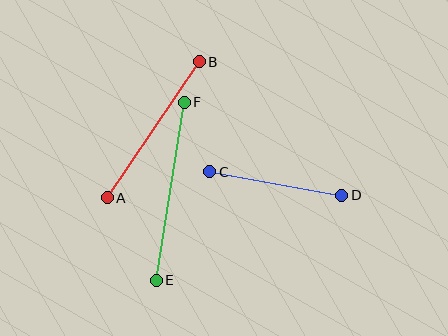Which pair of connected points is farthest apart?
Points E and F are farthest apart.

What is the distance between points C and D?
The distance is approximately 134 pixels.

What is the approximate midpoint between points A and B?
The midpoint is at approximately (153, 130) pixels.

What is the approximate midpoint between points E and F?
The midpoint is at approximately (170, 191) pixels.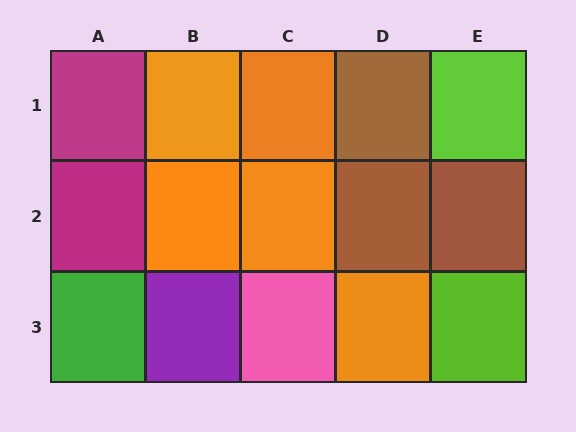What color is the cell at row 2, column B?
Orange.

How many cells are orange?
5 cells are orange.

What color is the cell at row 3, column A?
Green.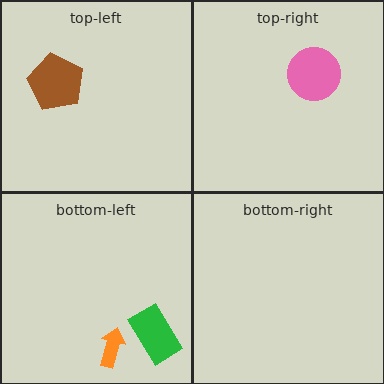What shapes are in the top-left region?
The brown pentagon.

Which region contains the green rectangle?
The bottom-left region.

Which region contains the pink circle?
The top-right region.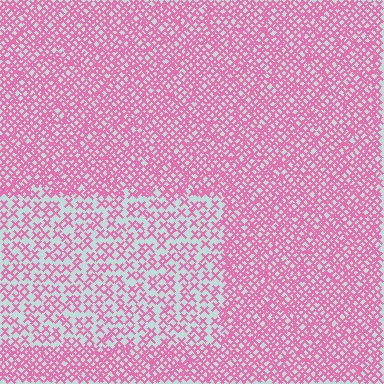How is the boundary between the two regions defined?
The boundary is defined by a change in element density (approximately 2.1x ratio). All elements are the same color, size, and shape.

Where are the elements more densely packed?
The elements are more densely packed outside the rectangle boundary.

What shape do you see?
I see a rectangle.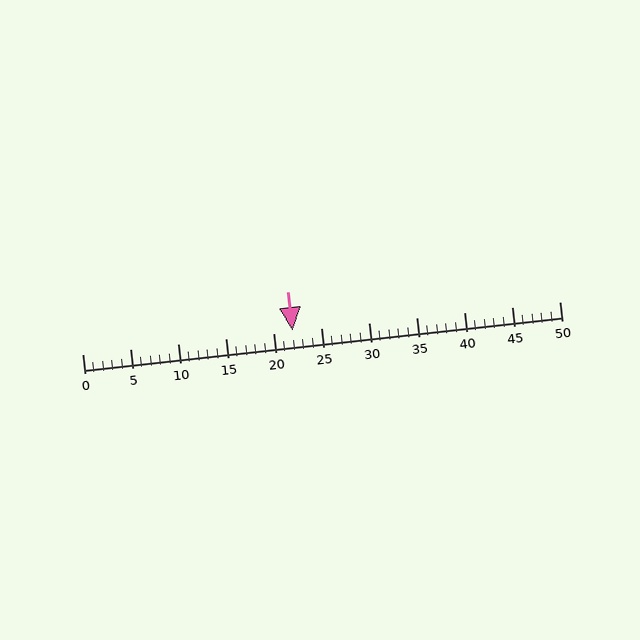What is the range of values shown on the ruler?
The ruler shows values from 0 to 50.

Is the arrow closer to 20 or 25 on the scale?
The arrow is closer to 20.